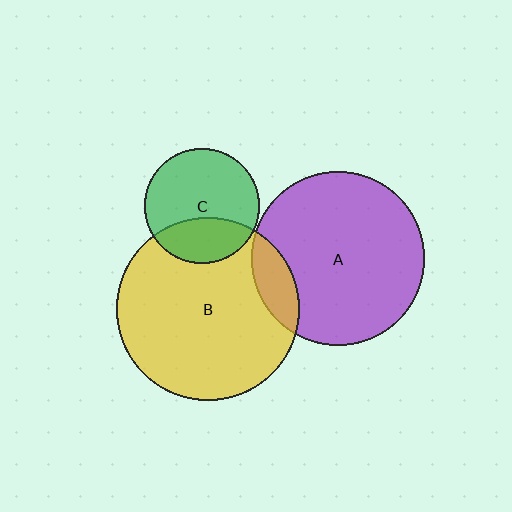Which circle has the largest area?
Circle B (yellow).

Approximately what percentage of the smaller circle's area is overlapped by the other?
Approximately 30%.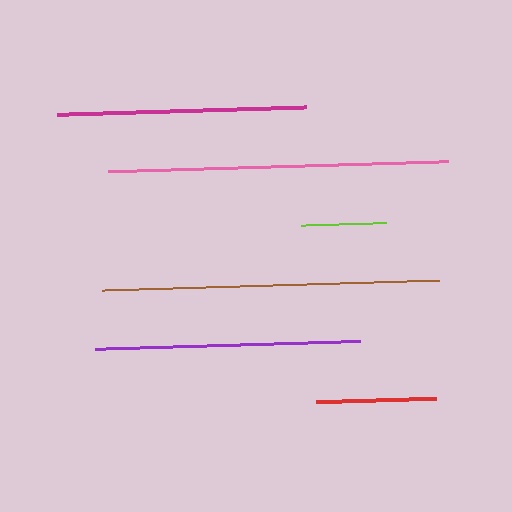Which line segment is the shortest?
The lime line is the shortest at approximately 84 pixels.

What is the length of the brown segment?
The brown segment is approximately 336 pixels long.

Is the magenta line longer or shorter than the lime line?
The magenta line is longer than the lime line.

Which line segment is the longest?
The pink line is the longest at approximately 340 pixels.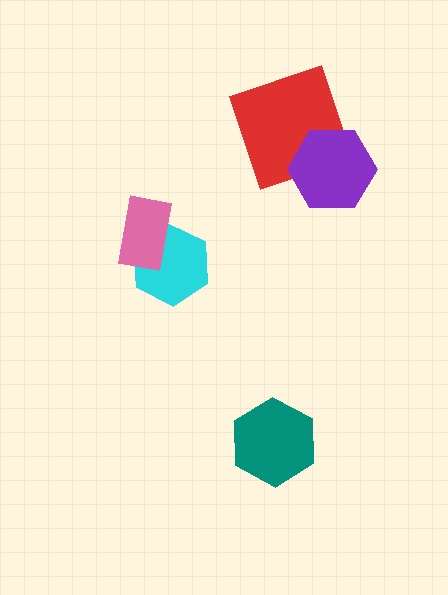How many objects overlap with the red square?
1 object overlaps with the red square.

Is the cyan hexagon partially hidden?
Yes, it is partially covered by another shape.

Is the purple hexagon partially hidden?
No, no other shape covers it.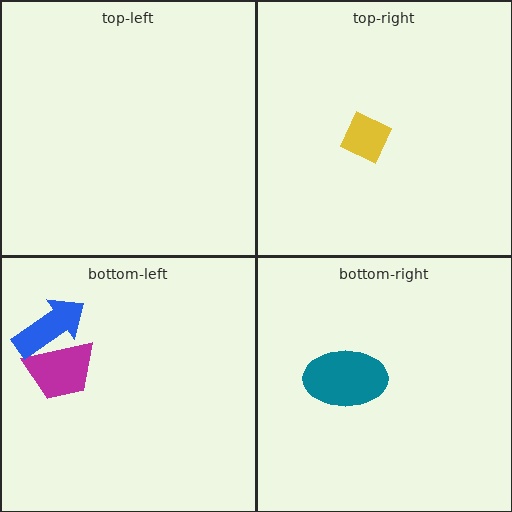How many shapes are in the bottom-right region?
1.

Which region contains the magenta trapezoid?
The bottom-left region.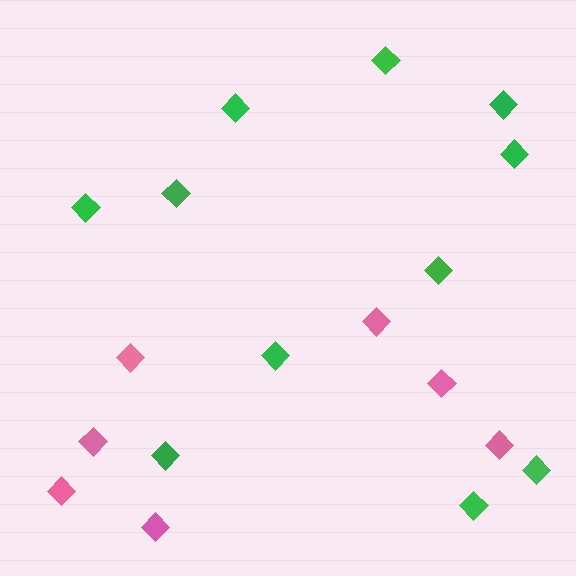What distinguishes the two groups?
There are 2 groups: one group of pink diamonds (7) and one group of green diamonds (11).